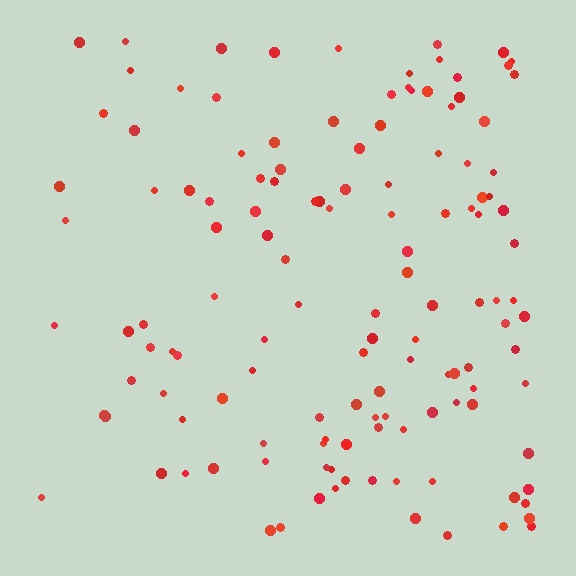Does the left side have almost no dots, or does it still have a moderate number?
Still a moderate number, just noticeably fewer than the right.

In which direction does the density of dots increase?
From left to right, with the right side densest.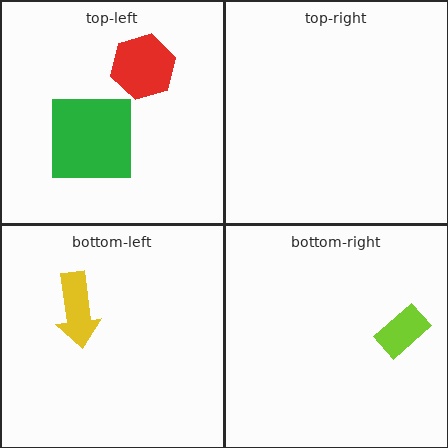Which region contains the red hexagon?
The top-left region.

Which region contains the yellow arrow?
The bottom-left region.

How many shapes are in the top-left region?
2.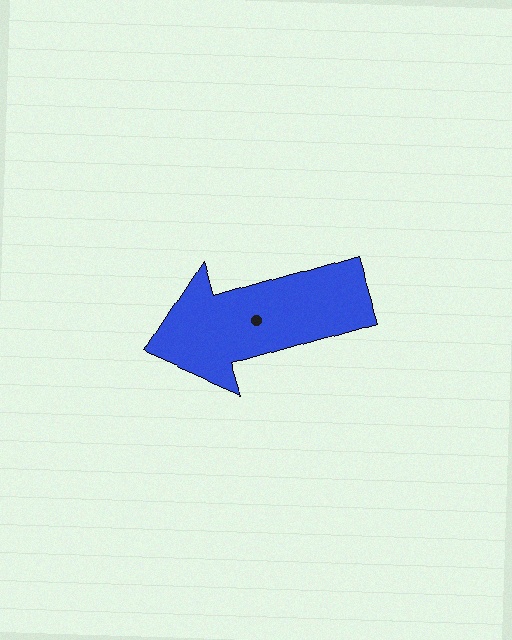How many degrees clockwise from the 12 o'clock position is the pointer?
Approximately 253 degrees.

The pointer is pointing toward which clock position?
Roughly 8 o'clock.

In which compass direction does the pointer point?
West.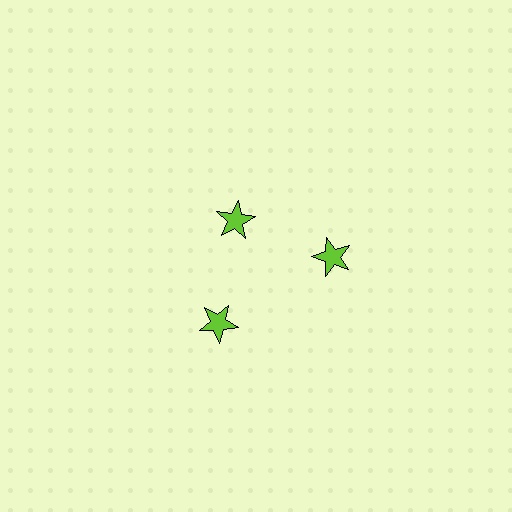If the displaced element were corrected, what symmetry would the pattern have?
It would have 3-fold rotational symmetry — the pattern would map onto itself every 120 degrees.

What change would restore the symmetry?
The symmetry would be restored by moving it outward, back onto the ring so that all 3 stars sit at equal angles and equal distance from the center.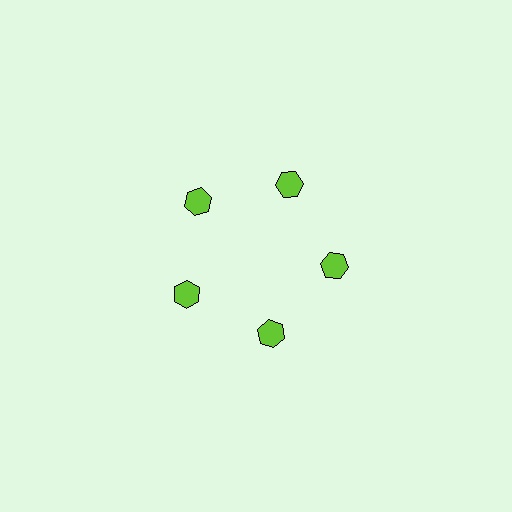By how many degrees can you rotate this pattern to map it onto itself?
The pattern maps onto itself every 72 degrees of rotation.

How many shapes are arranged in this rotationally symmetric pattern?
There are 5 shapes, arranged in 5 groups of 1.